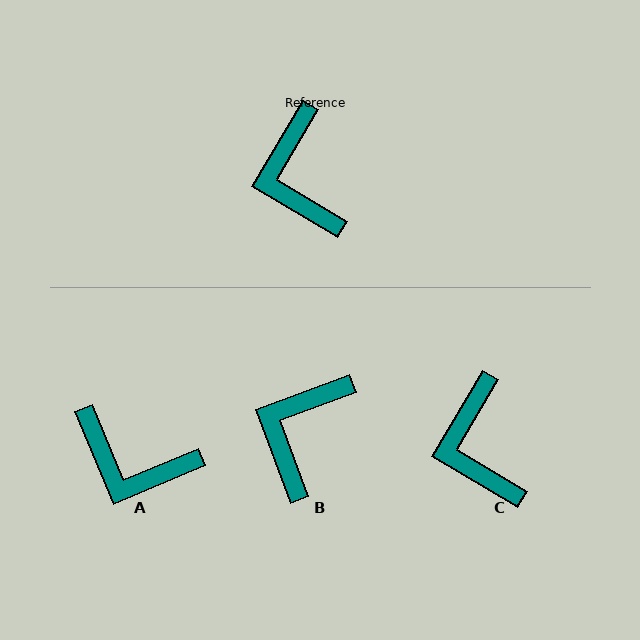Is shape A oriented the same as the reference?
No, it is off by about 53 degrees.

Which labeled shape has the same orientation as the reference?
C.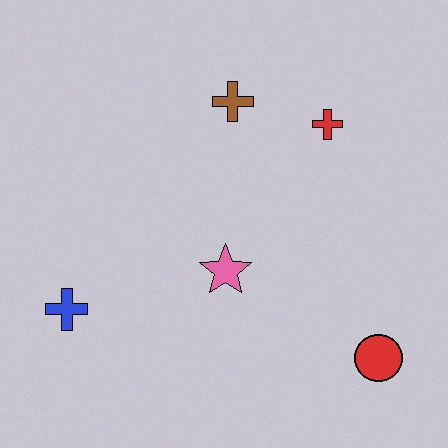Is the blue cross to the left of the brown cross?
Yes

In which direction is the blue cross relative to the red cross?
The blue cross is to the left of the red cross.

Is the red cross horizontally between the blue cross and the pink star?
No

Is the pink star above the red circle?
Yes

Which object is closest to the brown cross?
The red cross is closest to the brown cross.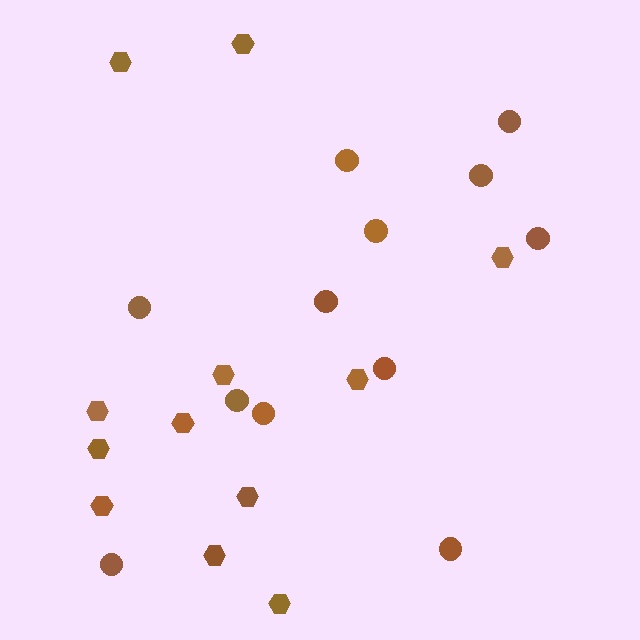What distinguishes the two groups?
There are 2 groups: one group of circles (12) and one group of hexagons (12).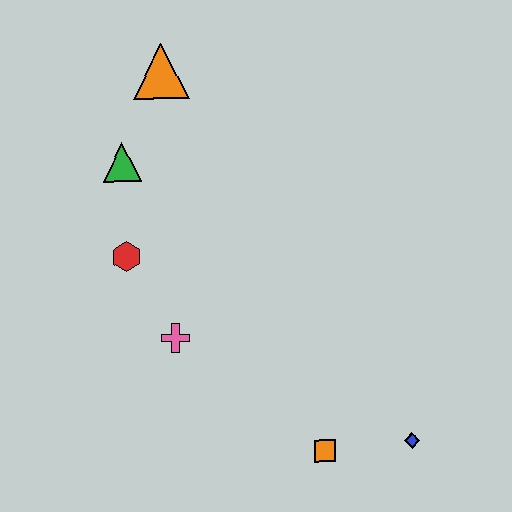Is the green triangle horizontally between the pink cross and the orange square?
No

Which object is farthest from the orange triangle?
The blue diamond is farthest from the orange triangle.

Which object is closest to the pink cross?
The red hexagon is closest to the pink cross.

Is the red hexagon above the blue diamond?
Yes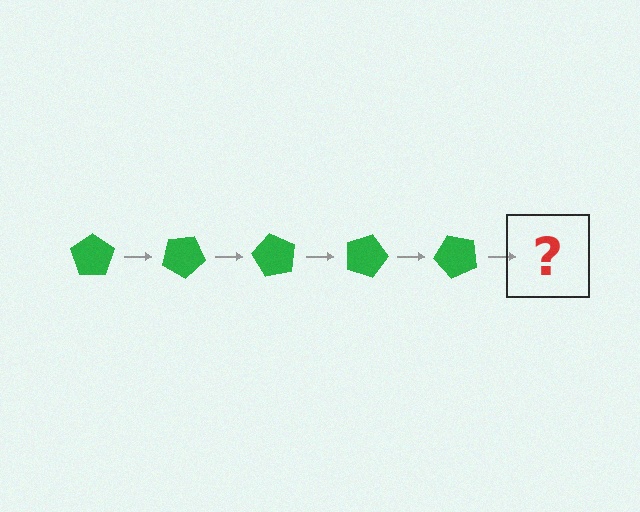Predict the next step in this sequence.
The next step is a green pentagon rotated 150 degrees.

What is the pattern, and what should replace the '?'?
The pattern is that the pentagon rotates 30 degrees each step. The '?' should be a green pentagon rotated 150 degrees.